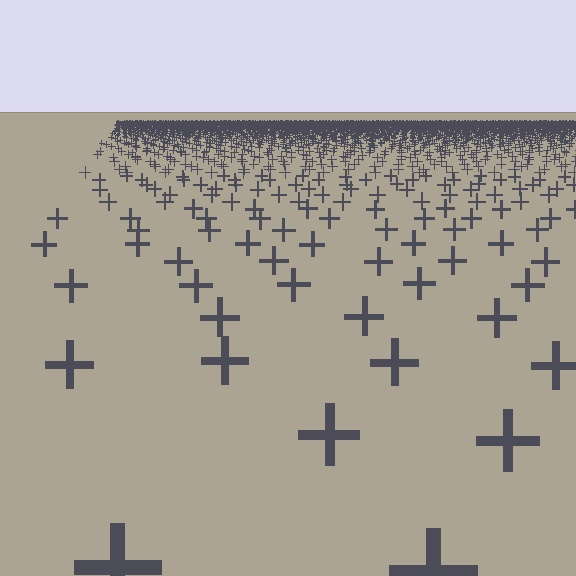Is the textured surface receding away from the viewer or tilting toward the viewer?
The surface is receding away from the viewer. Texture elements get smaller and denser toward the top.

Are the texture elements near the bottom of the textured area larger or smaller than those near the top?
Larger. Near the bottom, elements are closer to the viewer and appear at a bigger on-screen size.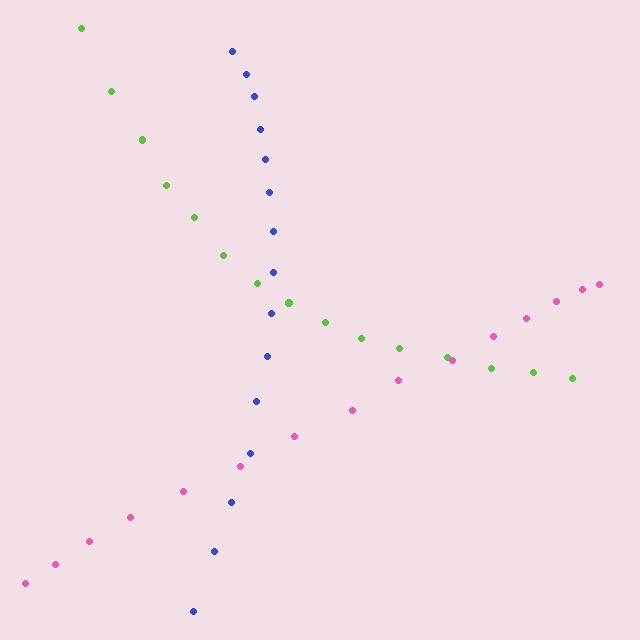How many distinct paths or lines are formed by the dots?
There are 3 distinct paths.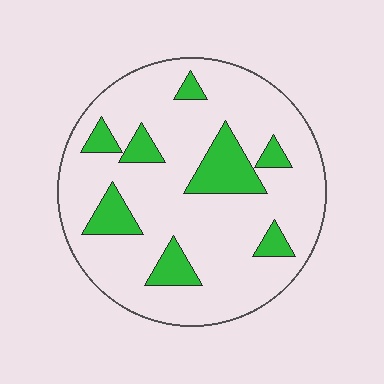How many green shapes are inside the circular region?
8.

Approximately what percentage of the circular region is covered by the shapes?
Approximately 20%.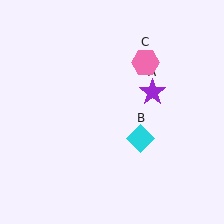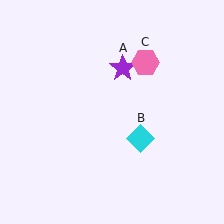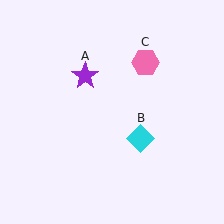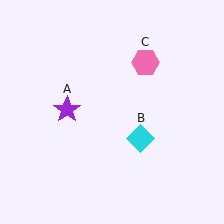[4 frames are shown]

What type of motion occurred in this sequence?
The purple star (object A) rotated counterclockwise around the center of the scene.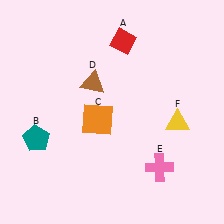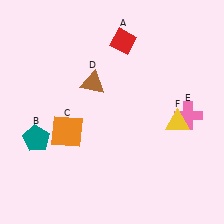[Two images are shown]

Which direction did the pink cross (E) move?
The pink cross (E) moved up.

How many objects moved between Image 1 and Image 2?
2 objects moved between the two images.